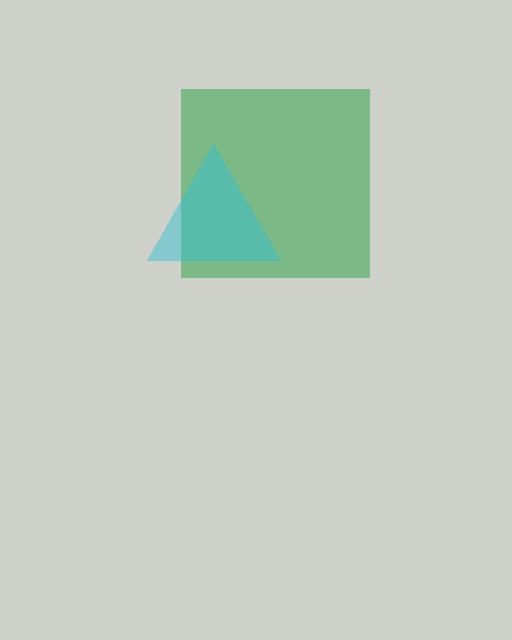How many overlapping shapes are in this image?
There are 2 overlapping shapes in the image.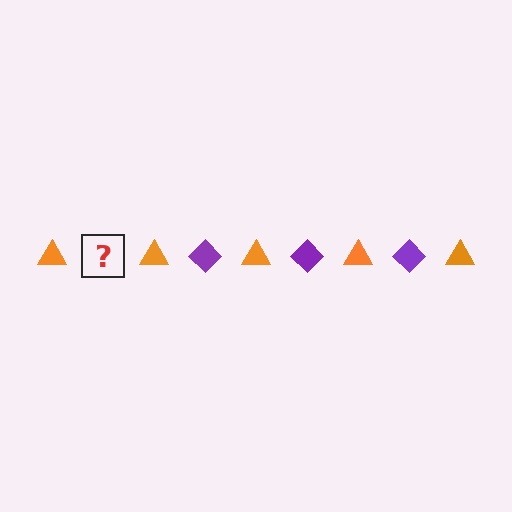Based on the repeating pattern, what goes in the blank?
The blank should be a purple diamond.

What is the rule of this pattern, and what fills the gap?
The rule is that the pattern alternates between orange triangle and purple diamond. The gap should be filled with a purple diamond.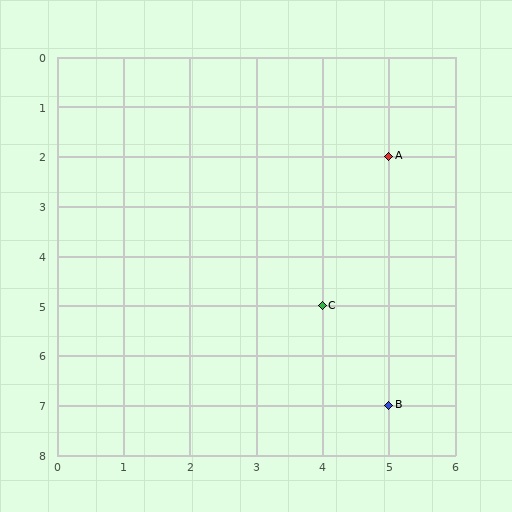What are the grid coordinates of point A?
Point A is at grid coordinates (5, 2).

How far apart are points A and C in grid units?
Points A and C are 1 column and 3 rows apart (about 3.2 grid units diagonally).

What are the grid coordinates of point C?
Point C is at grid coordinates (4, 5).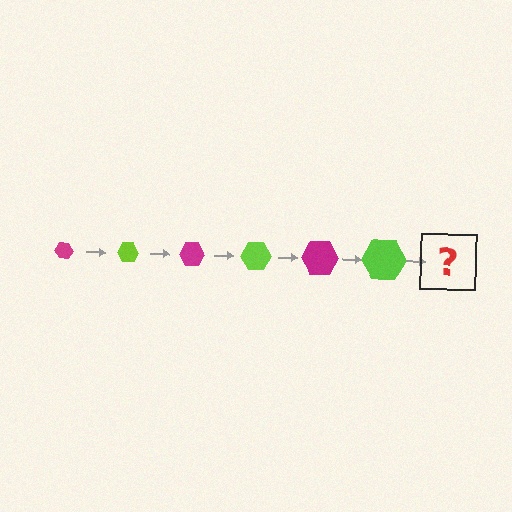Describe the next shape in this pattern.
It should be a magenta hexagon, larger than the previous one.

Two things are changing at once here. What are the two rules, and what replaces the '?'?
The two rules are that the hexagon grows larger each step and the color cycles through magenta and lime. The '?' should be a magenta hexagon, larger than the previous one.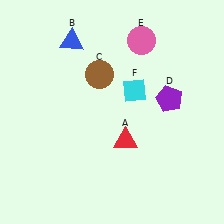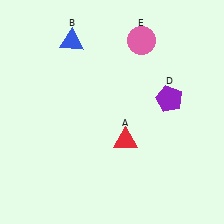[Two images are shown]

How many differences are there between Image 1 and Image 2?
There are 2 differences between the two images.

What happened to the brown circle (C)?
The brown circle (C) was removed in Image 2. It was in the top-left area of Image 1.